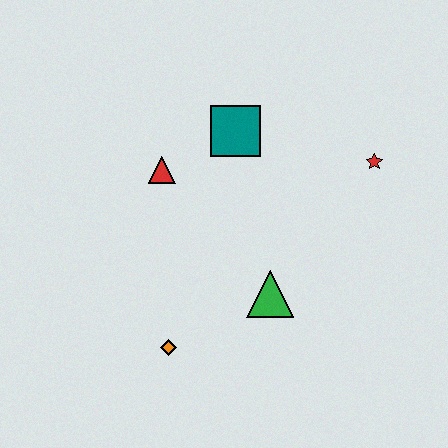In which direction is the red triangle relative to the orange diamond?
The red triangle is above the orange diamond.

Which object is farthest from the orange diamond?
The red star is farthest from the orange diamond.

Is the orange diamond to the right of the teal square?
No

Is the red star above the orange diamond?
Yes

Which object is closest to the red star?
The teal square is closest to the red star.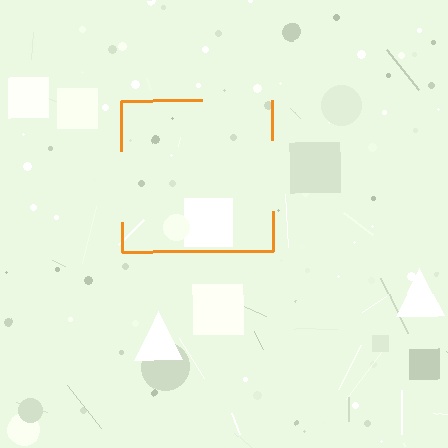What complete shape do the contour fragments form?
The contour fragments form a square.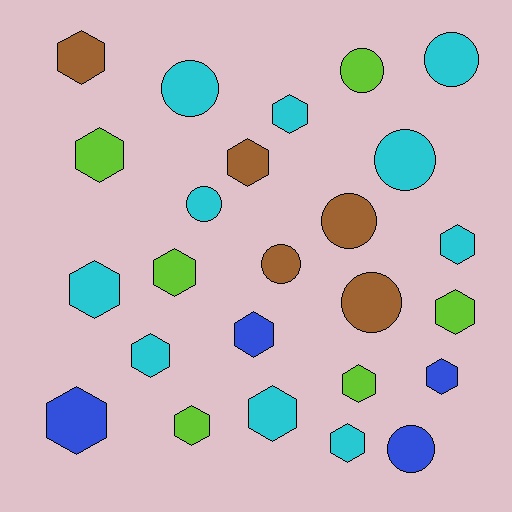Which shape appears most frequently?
Hexagon, with 16 objects.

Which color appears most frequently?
Cyan, with 10 objects.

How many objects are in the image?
There are 25 objects.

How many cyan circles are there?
There are 4 cyan circles.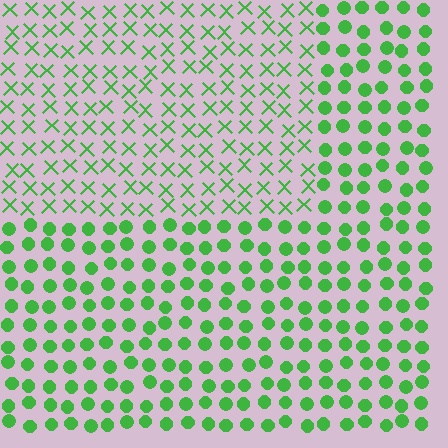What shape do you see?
I see a rectangle.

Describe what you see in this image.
The image is filled with small green elements arranged in a uniform grid. A rectangle-shaped region contains X marks, while the surrounding area contains circles. The boundary is defined purely by the change in element shape.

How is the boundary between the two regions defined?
The boundary is defined by a change in element shape: X marks inside vs. circles outside. All elements share the same color and spacing.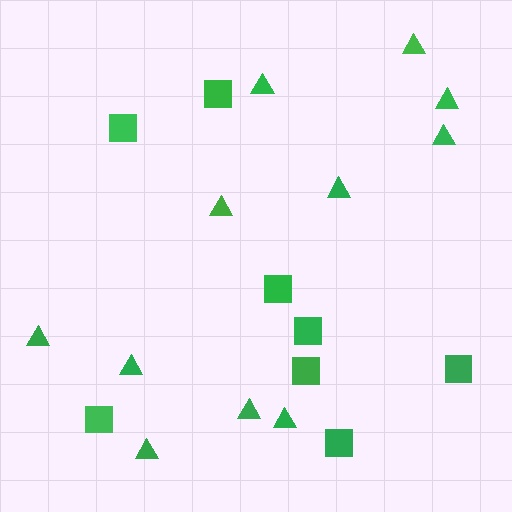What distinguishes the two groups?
There are 2 groups: one group of squares (8) and one group of triangles (11).